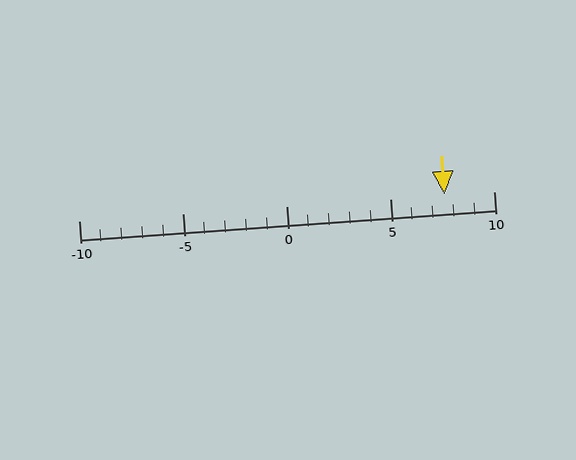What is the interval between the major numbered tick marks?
The major tick marks are spaced 5 units apart.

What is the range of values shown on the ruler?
The ruler shows values from -10 to 10.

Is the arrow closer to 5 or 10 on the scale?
The arrow is closer to 10.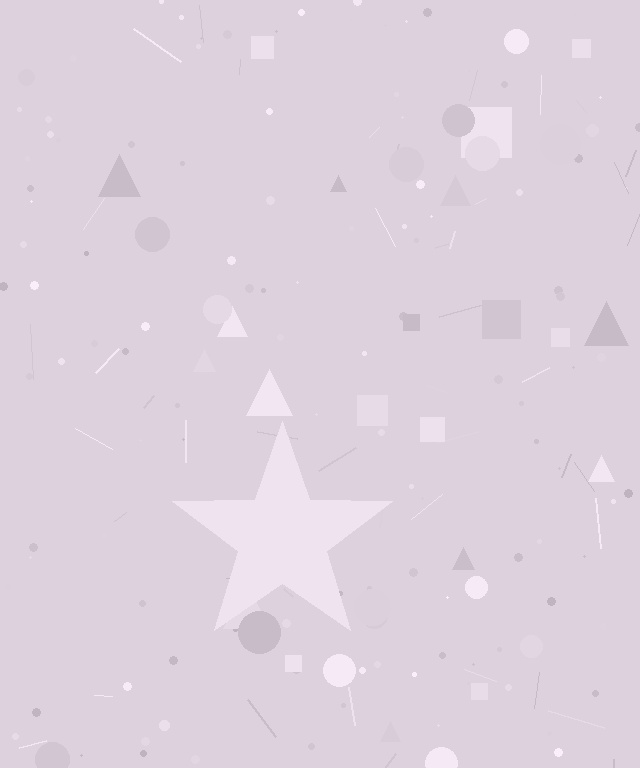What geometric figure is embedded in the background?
A star is embedded in the background.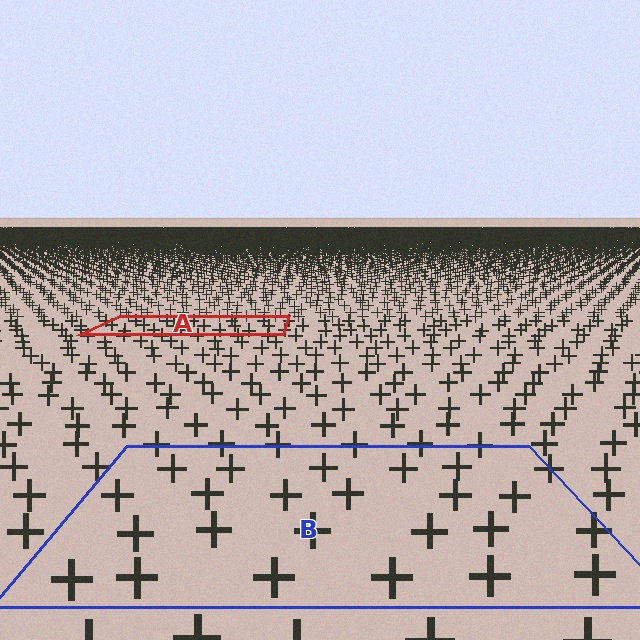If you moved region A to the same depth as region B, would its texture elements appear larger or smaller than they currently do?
They would appear larger. At a closer depth, the same texture elements are projected at a bigger on-screen size.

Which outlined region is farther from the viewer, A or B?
Region A is farther from the viewer — the texture elements inside it appear smaller and more densely packed.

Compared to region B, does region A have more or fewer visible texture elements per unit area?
Region A has more texture elements per unit area — they are packed more densely because it is farther away.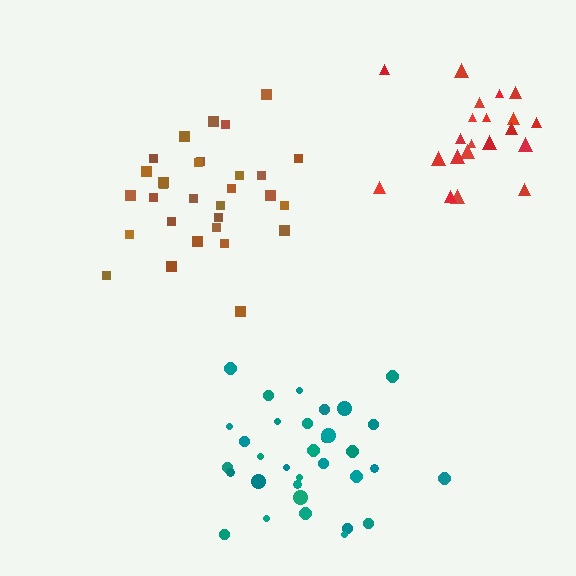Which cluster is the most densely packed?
Red.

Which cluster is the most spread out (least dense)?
Teal.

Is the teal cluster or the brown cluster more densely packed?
Brown.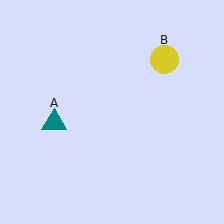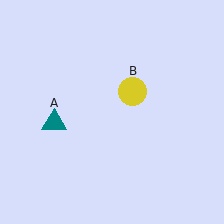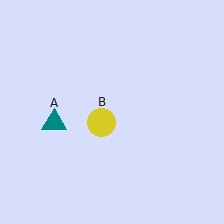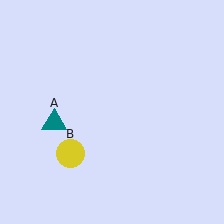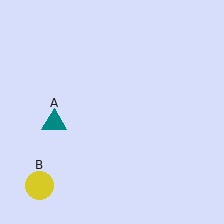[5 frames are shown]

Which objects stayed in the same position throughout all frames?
Teal triangle (object A) remained stationary.